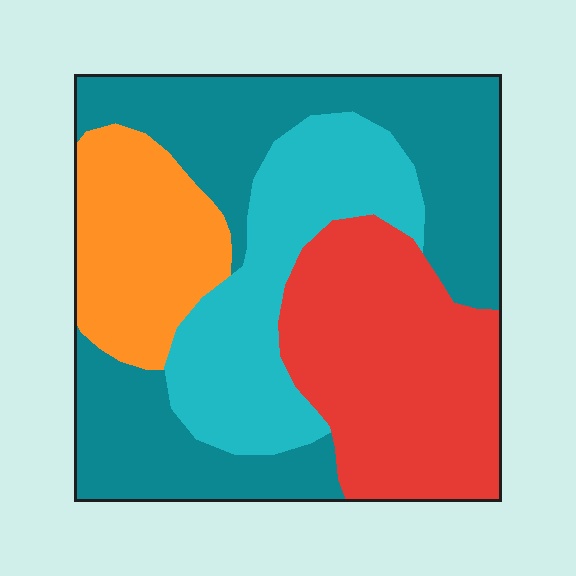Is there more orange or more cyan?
Cyan.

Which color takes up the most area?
Teal, at roughly 35%.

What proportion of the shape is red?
Red covers roughly 25% of the shape.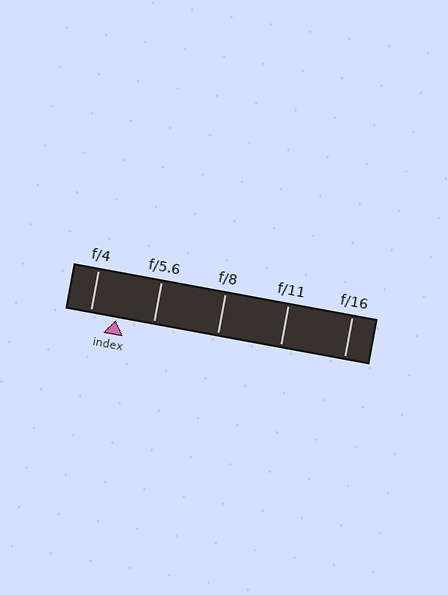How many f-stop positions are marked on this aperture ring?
There are 5 f-stop positions marked.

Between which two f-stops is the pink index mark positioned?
The index mark is between f/4 and f/5.6.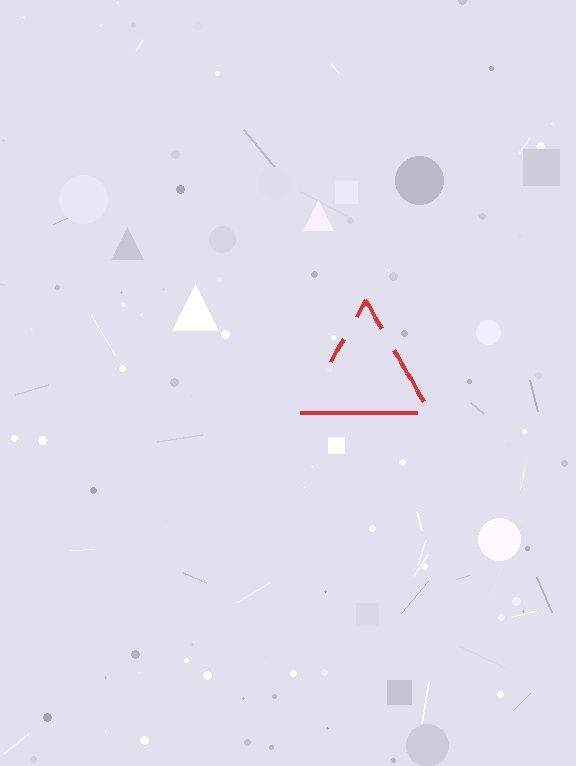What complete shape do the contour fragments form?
The contour fragments form a triangle.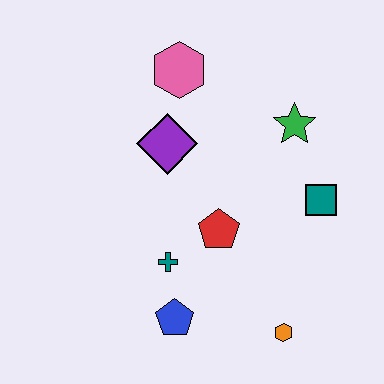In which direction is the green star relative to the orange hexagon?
The green star is above the orange hexagon.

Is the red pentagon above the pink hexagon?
No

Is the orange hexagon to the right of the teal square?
No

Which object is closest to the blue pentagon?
The teal cross is closest to the blue pentagon.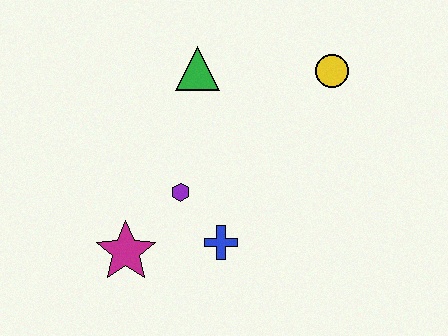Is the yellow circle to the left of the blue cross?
No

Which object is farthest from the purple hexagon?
The yellow circle is farthest from the purple hexagon.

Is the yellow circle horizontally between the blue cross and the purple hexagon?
No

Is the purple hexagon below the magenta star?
No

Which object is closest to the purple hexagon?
The blue cross is closest to the purple hexagon.